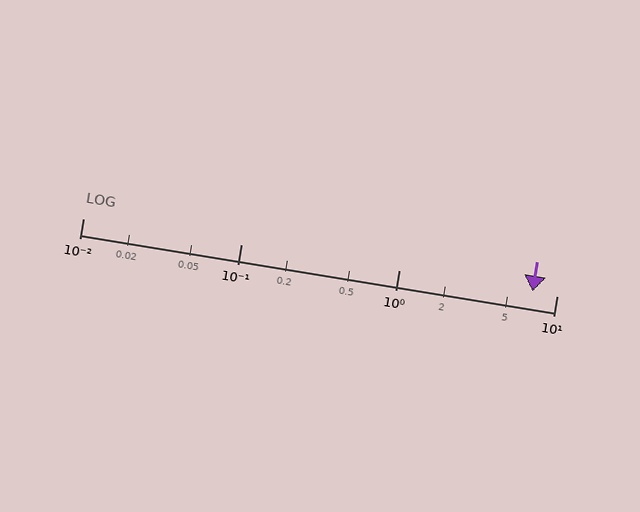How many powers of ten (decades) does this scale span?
The scale spans 3 decades, from 0.01 to 10.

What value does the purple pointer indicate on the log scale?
The pointer indicates approximately 7.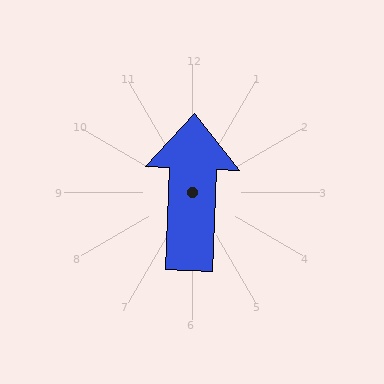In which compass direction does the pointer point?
North.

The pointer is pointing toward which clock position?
Roughly 12 o'clock.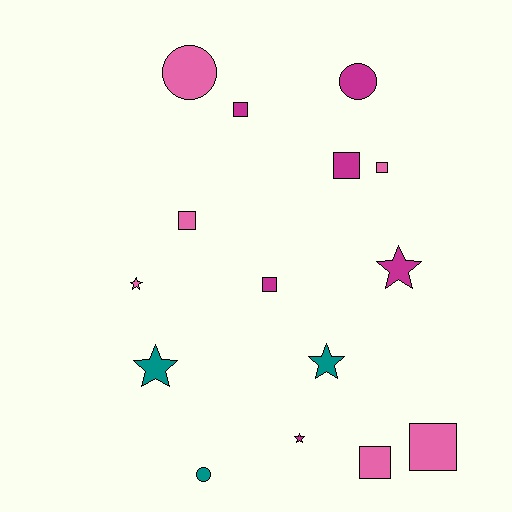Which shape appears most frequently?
Square, with 7 objects.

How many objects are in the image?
There are 15 objects.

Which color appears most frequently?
Magenta, with 6 objects.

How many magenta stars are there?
There are 2 magenta stars.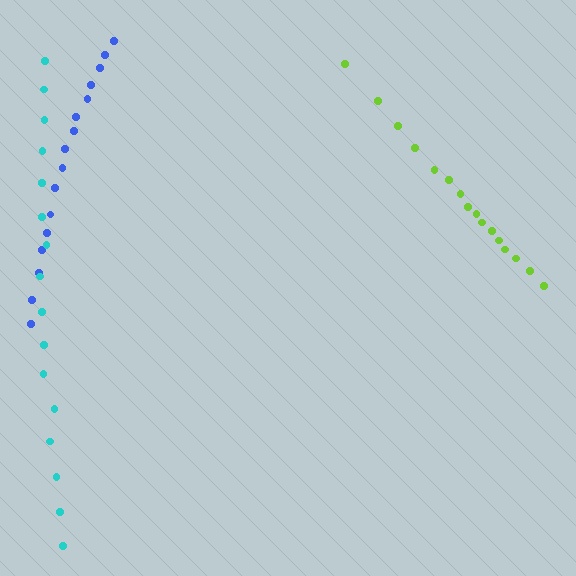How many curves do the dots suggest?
There are 3 distinct paths.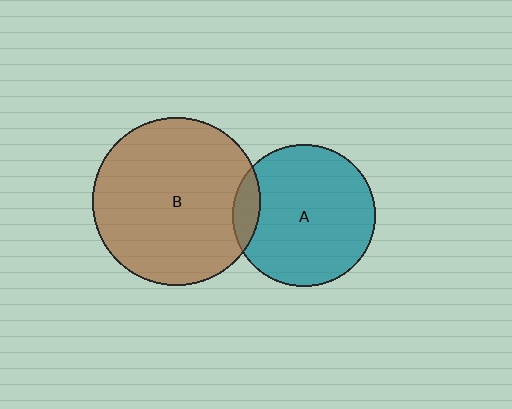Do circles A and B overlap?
Yes.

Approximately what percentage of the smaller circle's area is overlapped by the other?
Approximately 10%.